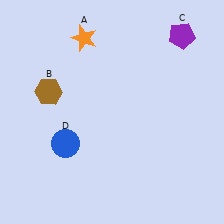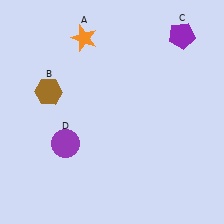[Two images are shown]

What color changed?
The circle (D) changed from blue in Image 1 to purple in Image 2.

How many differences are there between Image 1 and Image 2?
There is 1 difference between the two images.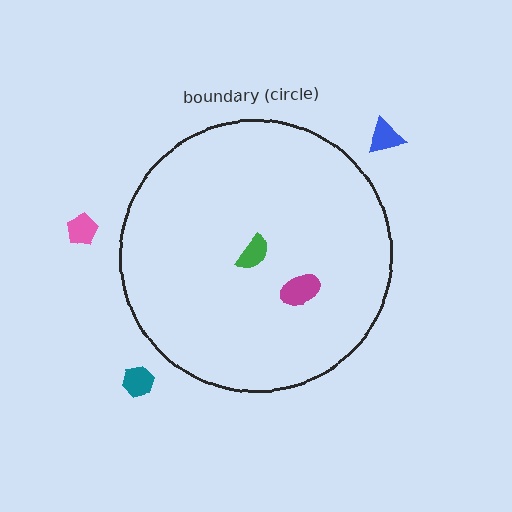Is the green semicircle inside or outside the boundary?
Inside.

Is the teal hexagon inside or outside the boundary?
Outside.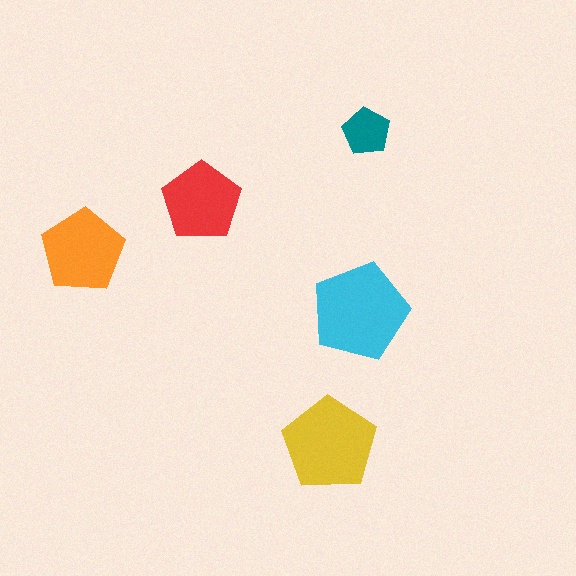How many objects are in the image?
There are 5 objects in the image.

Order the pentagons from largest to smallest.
the cyan one, the yellow one, the orange one, the red one, the teal one.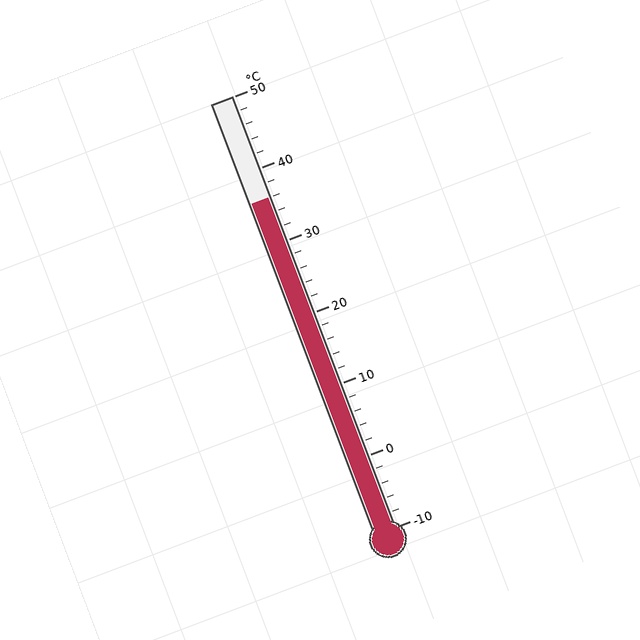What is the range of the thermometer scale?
The thermometer scale ranges from -10°C to 50°C.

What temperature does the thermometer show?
The thermometer shows approximately 36°C.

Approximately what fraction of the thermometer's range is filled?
The thermometer is filled to approximately 75% of its range.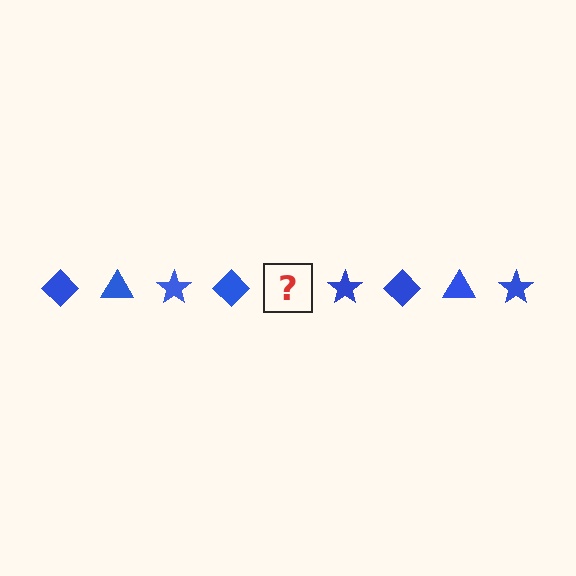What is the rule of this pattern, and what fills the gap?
The rule is that the pattern cycles through diamond, triangle, star shapes in blue. The gap should be filled with a blue triangle.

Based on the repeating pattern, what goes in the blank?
The blank should be a blue triangle.